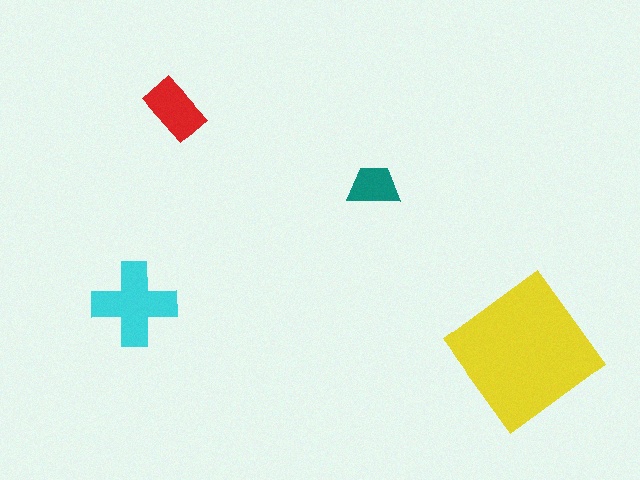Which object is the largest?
The yellow diamond.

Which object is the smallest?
The teal trapezoid.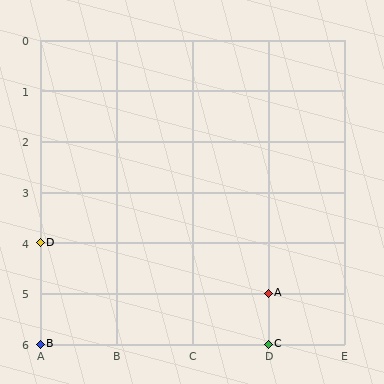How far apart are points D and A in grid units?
Points D and A are 3 columns and 1 row apart (about 3.2 grid units diagonally).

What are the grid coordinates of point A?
Point A is at grid coordinates (D, 5).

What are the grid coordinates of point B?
Point B is at grid coordinates (A, 6).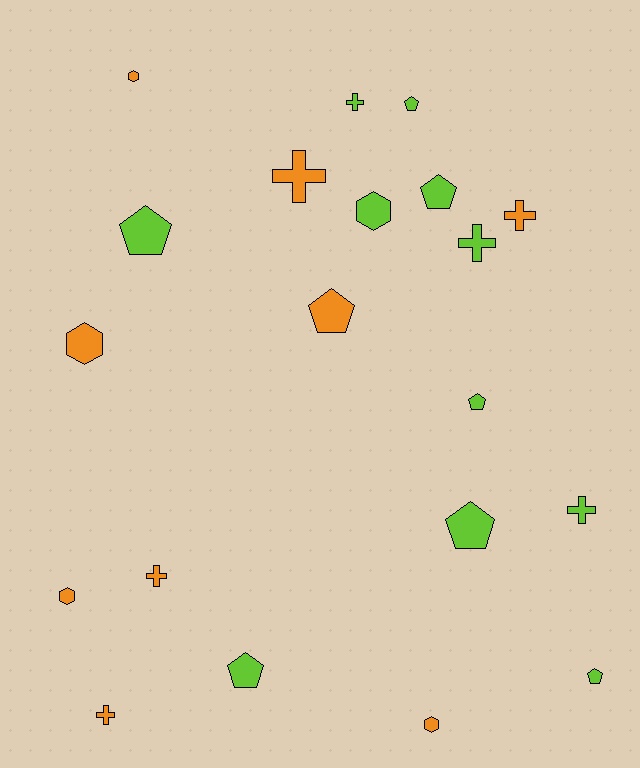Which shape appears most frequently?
Pentagon, with 8 objects.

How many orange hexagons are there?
There are 4 orange hexagons.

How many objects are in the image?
There are 20 objects.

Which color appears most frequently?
Lime, with 11 objects.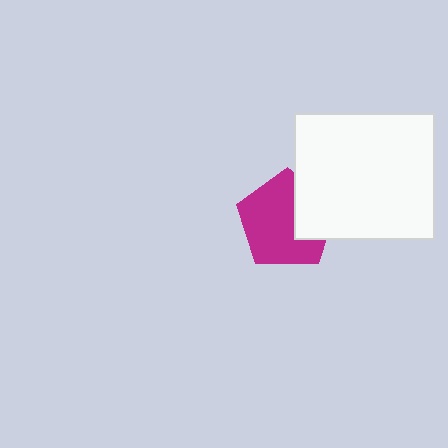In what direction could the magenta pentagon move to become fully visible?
The magenta pentagon could move left. That would shift it out from behind the white rectangle entirely.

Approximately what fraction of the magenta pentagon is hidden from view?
Roughly 31% of the magenta pentagon is hidden behind the white rectangle.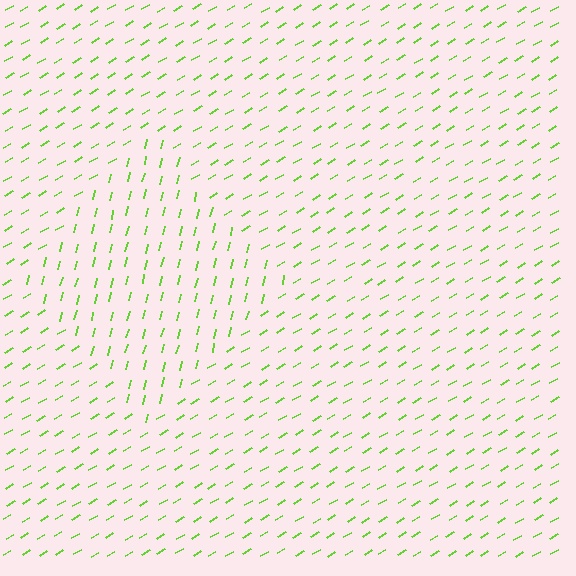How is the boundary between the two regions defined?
The boundary is defined purely by a change in line orientation (approximately 45 degrees difference). All lines are the same color and thickness.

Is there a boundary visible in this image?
Yes, there is a texture boundary formed by a change in line orientation.